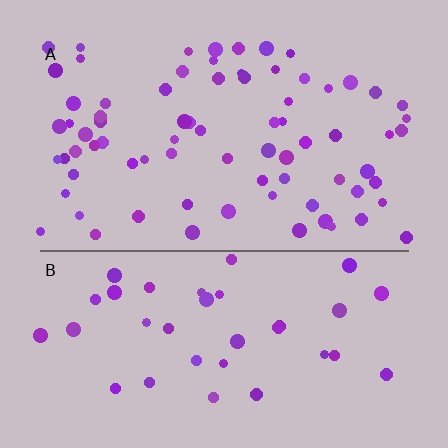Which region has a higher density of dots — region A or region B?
A (the top).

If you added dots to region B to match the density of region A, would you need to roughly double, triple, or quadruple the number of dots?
Approximately double.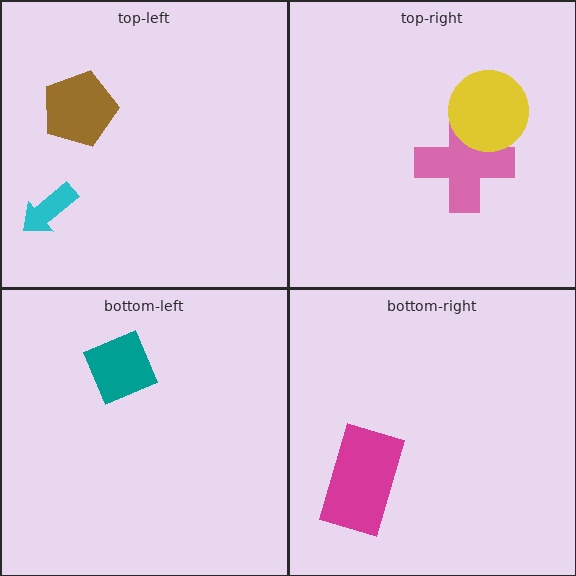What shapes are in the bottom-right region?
The magenta rectangle.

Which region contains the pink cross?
The top-right region.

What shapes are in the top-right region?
The pink cross, the yellow circle.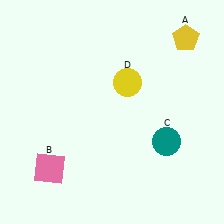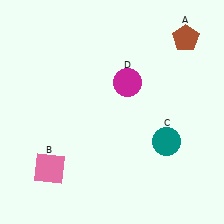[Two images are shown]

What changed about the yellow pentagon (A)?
In Image 1, A is yellow. In Image 2, it changed to brown.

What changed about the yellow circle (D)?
In Image 1, D is yellow. In Image 2, it changed to magenta.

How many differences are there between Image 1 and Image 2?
There are 2 differences between the two images.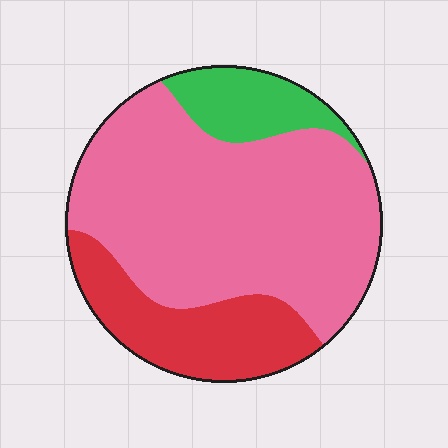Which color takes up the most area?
Pink, at roughly 65%.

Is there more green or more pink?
Pink.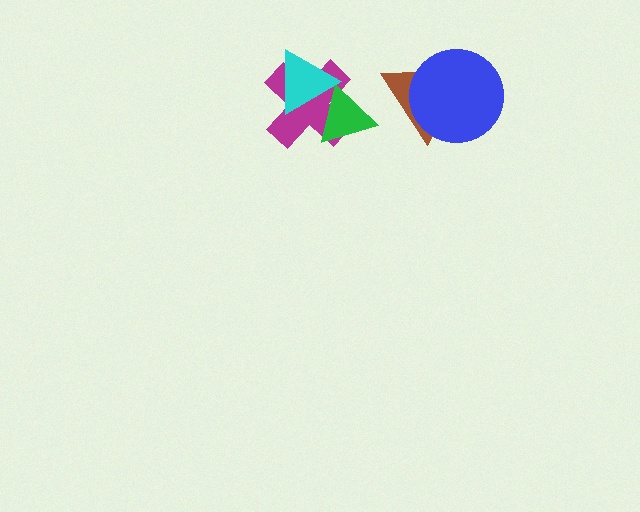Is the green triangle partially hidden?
Yes, it is partially covered by another shape.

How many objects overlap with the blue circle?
1 object overlaps with the blue circle.